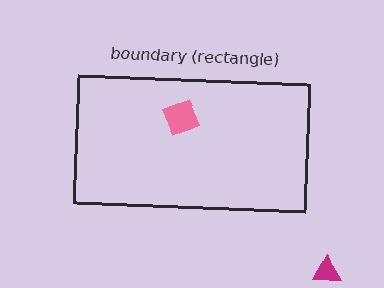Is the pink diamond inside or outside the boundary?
Inside.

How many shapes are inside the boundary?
1 inside, 1 outside.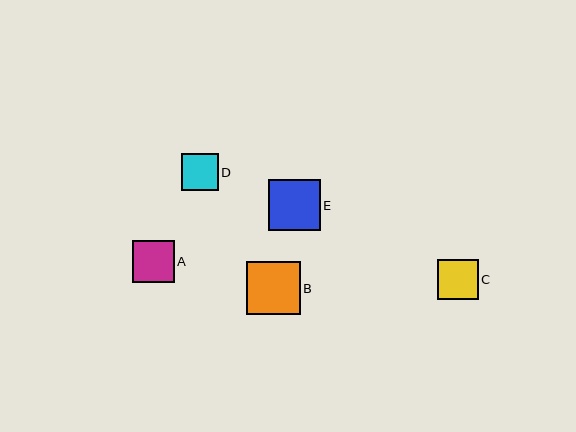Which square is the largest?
Square B is the largest with a size of approximately 53 pixels.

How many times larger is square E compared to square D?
Square E is approximately 1.4 times the size of square D.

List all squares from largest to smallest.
From largest to smallest: B, E, A, C, D.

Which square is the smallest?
Square D is the smallest with a size of approximately 36 pixels.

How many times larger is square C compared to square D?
Square C is approximately 1.1 times the size of square D.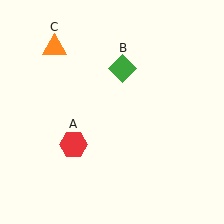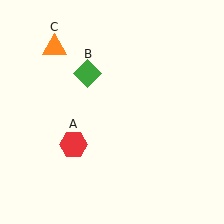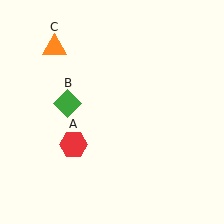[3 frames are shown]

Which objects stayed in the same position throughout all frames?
Red hexagon (object A) and orange triangle (object C) remained stationary.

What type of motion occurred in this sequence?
The green diamond (object B) rotated counterclockwise around the center of the scene.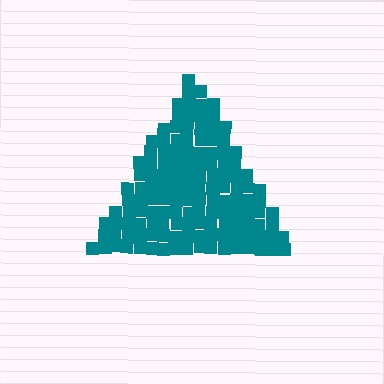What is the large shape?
The large shape is a triangle.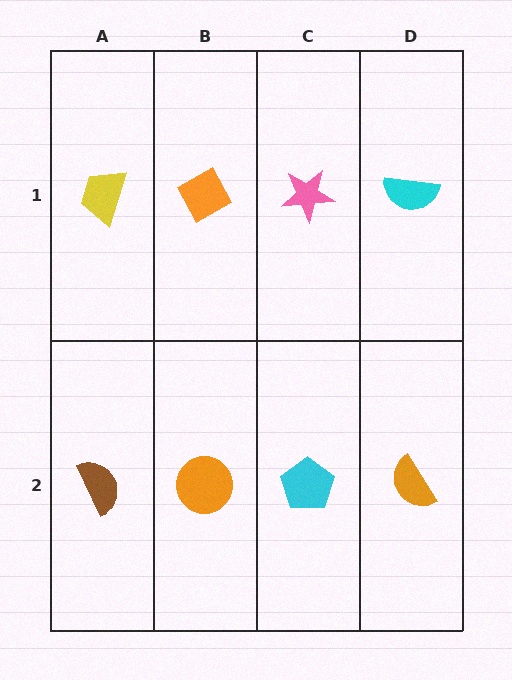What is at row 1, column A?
A yellow trapezoid.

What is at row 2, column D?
An orange semicircle.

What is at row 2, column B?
An orange circle.